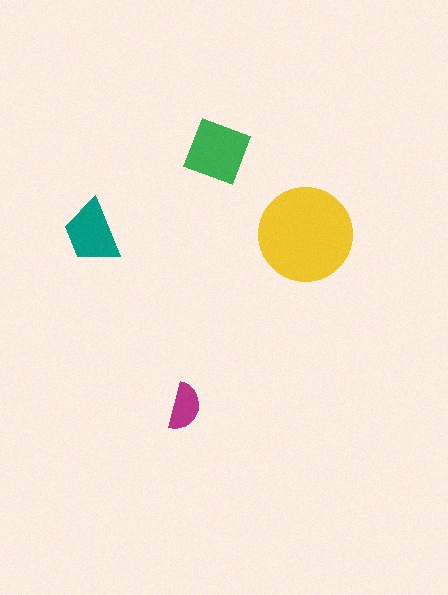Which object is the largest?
The yellow circle.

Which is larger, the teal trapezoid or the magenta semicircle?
The teal trapezoid.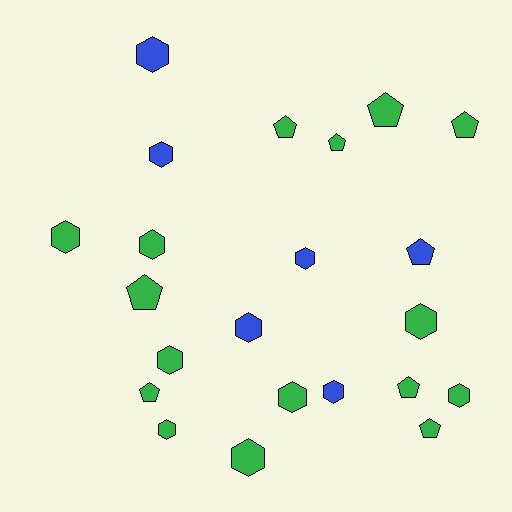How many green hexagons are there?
There are 8 green hexagons.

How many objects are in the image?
There are 22 objects.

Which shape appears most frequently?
Hexagon, with 13 objects.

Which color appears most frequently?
Green, with 16 objects.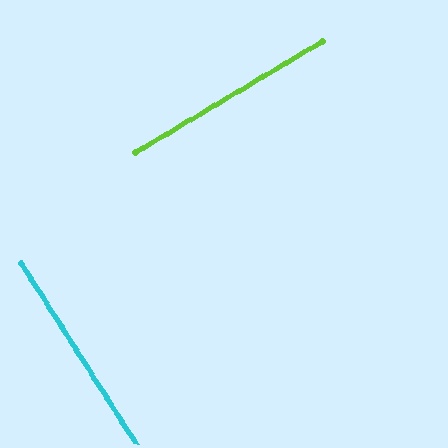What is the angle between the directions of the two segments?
Approximately 88 degrees.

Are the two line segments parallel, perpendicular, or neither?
Perpendicular — they meet at approximately 88°.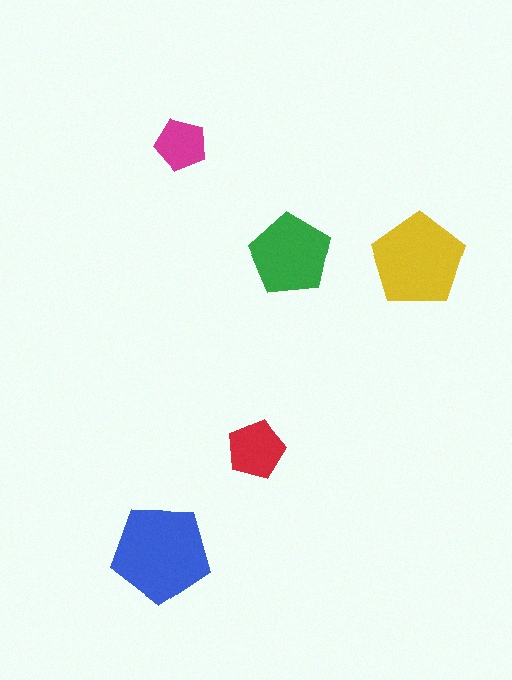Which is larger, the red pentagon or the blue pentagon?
The blue one.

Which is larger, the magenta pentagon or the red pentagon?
The red one.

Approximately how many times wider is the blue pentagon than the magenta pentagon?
About 2 times wider.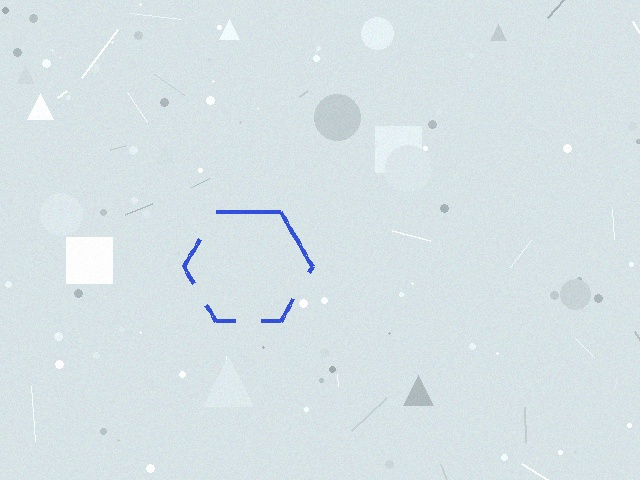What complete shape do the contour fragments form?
The contour fragments form a hexagon.